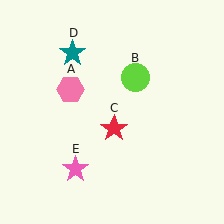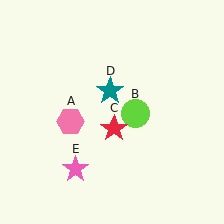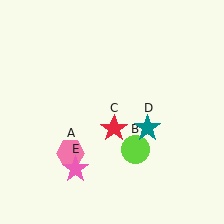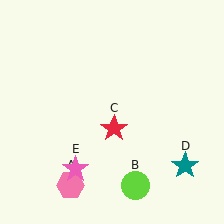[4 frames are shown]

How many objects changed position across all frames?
3 objects changed position: pink hexagon (object A), lime circle (object B), teal star (object D).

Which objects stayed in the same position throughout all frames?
Red star (object C) and pink star (object E) remained stationary.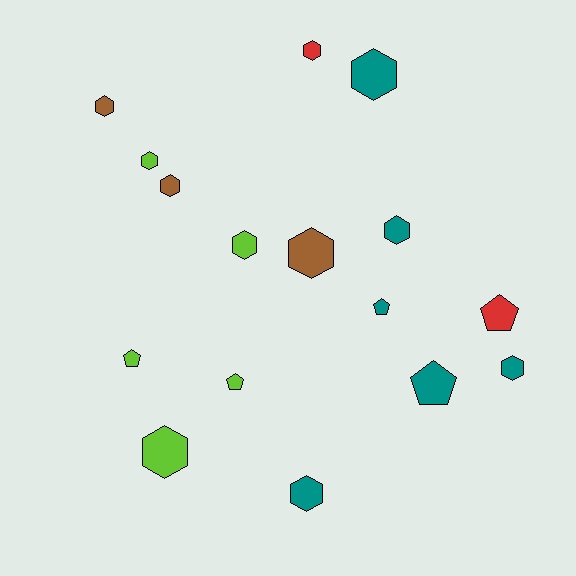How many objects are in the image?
There are 16 objects.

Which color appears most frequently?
Teal, with 6 objects.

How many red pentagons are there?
There is 1 red pentagon.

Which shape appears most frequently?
Hexagon, with 11 objects.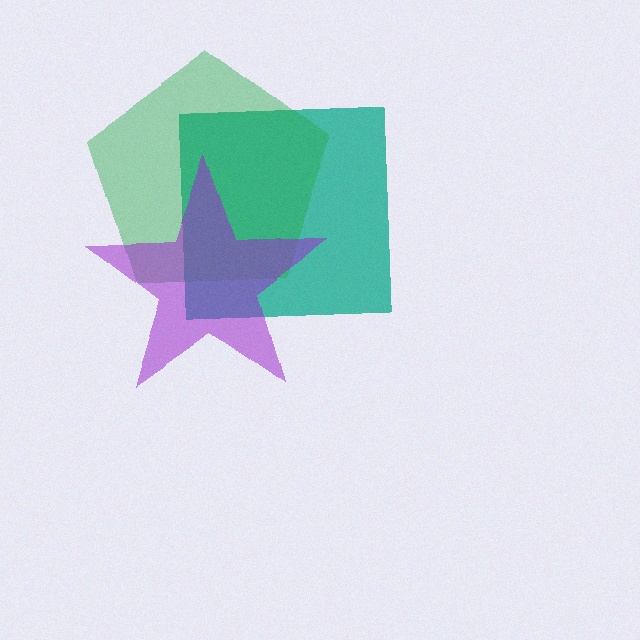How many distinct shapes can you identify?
There are 3 distinct shapes: a teal square, a green pentagon, a purple star.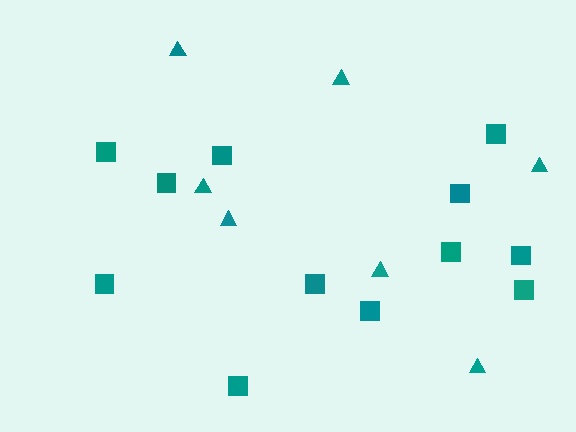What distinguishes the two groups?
There are 2 groups: one group of triangles (7) and one group of squares (12).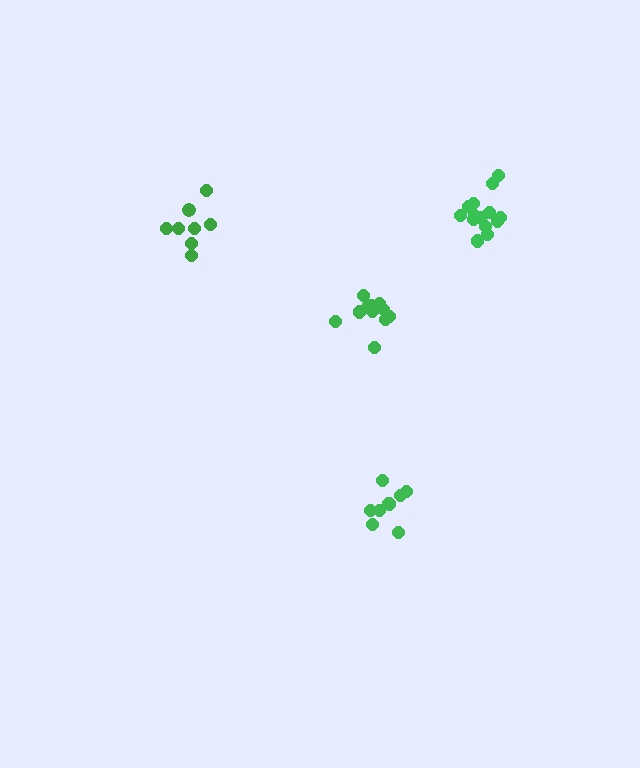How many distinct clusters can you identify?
There are 4 distinct clusters.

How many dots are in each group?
Group 1: 9 dots, Group 2: 8 dots, Group 3: 14 dots, Group 4: 12 dots (43 total).